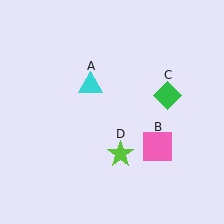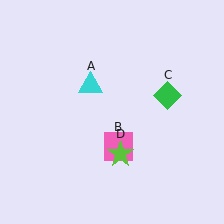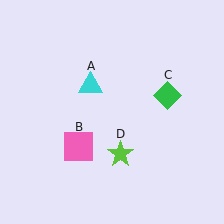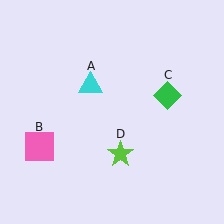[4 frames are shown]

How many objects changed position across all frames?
1 object changed position: pink square (object B).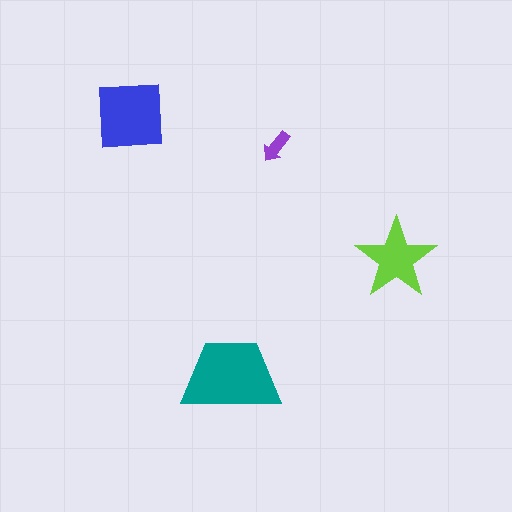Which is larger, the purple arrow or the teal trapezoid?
The teal trapezoid.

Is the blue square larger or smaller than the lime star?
Larger.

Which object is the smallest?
The purple arrow.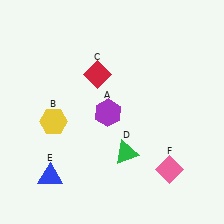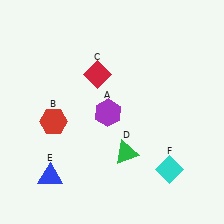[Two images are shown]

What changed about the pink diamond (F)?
In Image 1, F is pink. In Image 2, it changed to cyan.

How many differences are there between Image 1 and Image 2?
There are 2 differences between the two images.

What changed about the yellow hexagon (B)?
In Image 1, B is yellow. In Image 2, it changed to red.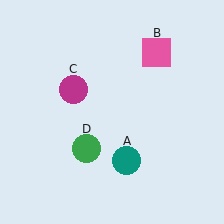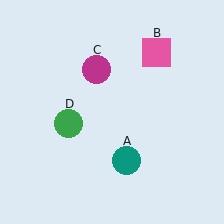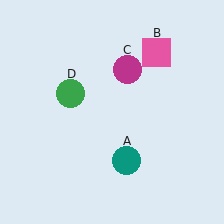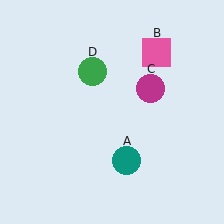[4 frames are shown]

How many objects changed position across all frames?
2 objects changed position: magenta circle (object C), green circle (object D).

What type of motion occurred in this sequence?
The magenta circle (object C), green circle (object D) rotated clockwise around the center of the scene.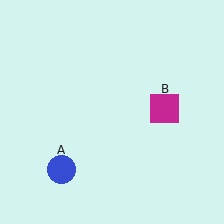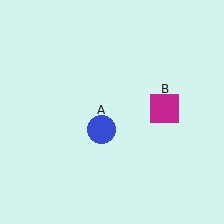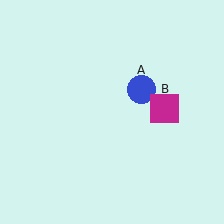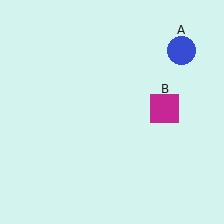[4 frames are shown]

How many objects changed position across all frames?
1 object changed position: blue circle (object A).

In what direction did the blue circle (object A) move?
The blue circle (object A) moved up and to the right.